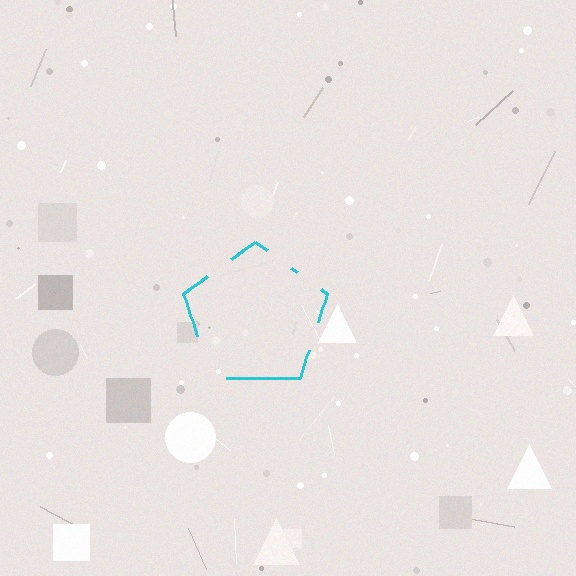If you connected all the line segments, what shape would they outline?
They would outline a pentagon.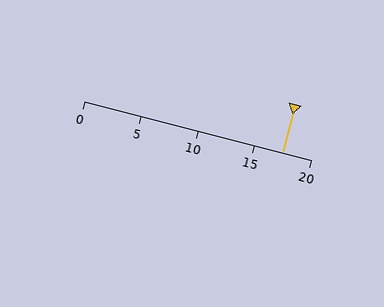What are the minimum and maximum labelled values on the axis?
The axis runs from 0 to 20.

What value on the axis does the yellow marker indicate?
The marker indicates approximately 17.5.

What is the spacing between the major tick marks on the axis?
The major ticks are spaced 5 apart.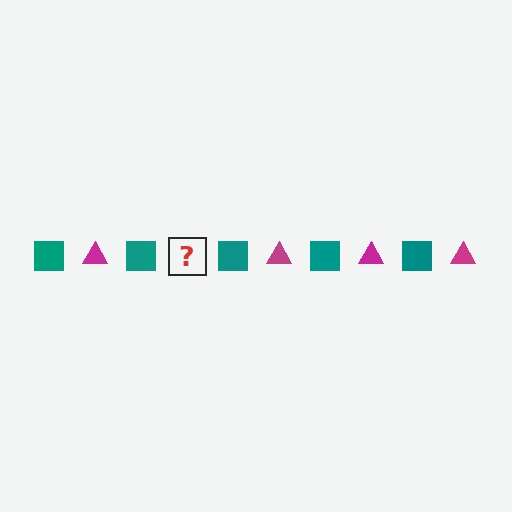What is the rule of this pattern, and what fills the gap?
The rule is that the pattern alternates between teal square and magenta triangle. The gap should be filled with a magenta triangle.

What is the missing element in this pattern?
The missing element is a magenta triangle.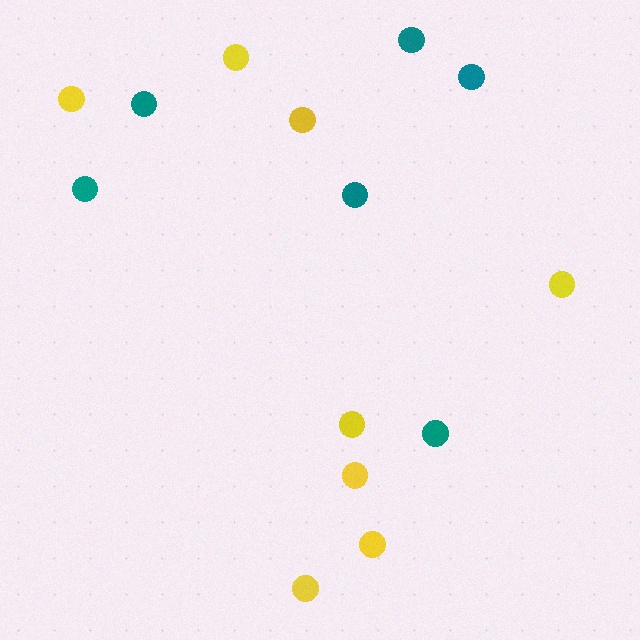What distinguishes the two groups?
There are 2 groups: one group of yellow circles (8) and one group of teal circles (6).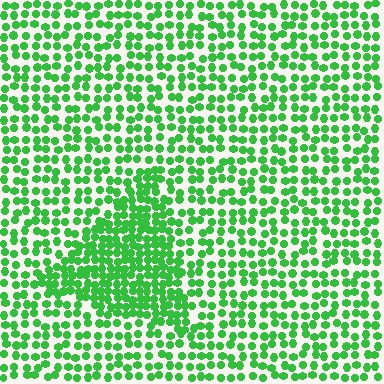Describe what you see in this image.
The image contains small green elements arranged at two different densities. A triangle-shaped region is visible where the elements are more densely packed than the surrounding area.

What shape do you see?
I see a triangle.